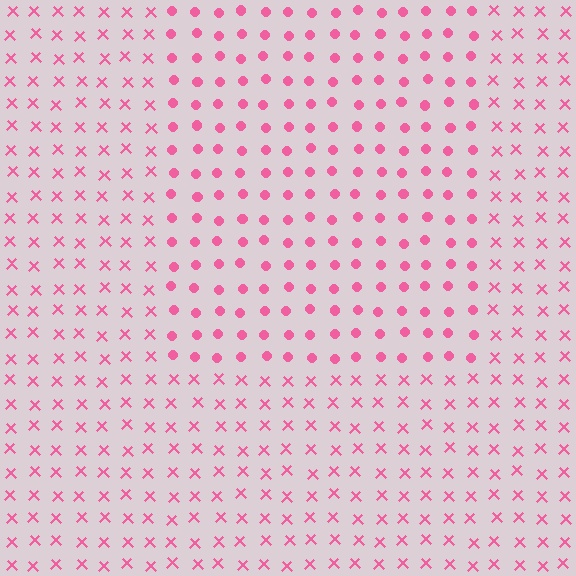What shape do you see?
I see a rectangle.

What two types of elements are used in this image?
The image uses circles inside the rectangle region and X marks outside it.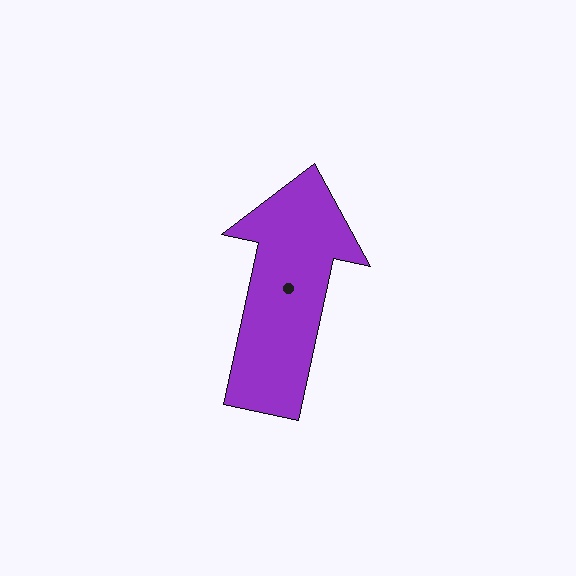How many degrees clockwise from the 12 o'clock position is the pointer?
Approximately 12 degrees.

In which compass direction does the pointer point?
North.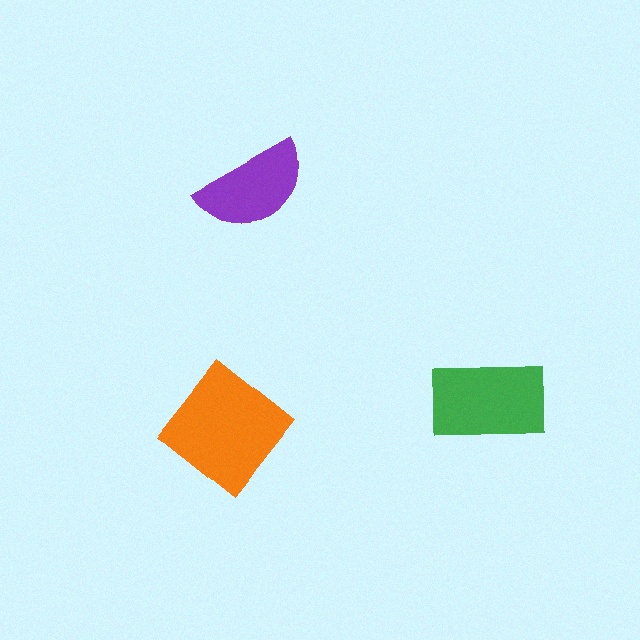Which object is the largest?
The orange diamond.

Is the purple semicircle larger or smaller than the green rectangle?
Smaller.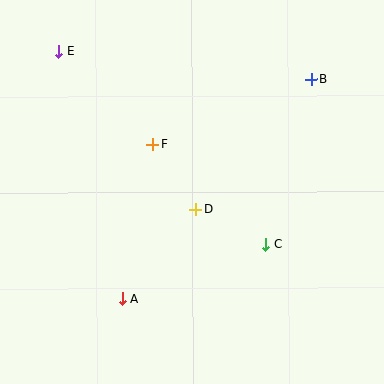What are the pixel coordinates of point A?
Point A is at (123, 299).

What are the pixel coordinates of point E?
Point E is at (59, 51).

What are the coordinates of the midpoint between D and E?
The midpoint between D and E is at (128, 130).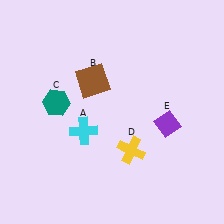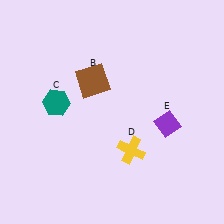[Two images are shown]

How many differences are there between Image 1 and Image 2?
There is 1 difference between the two images.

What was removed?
The cyan cross (A) was removed in Image 2.